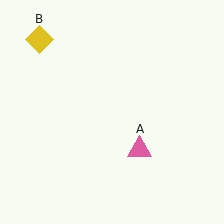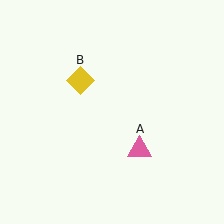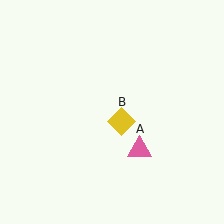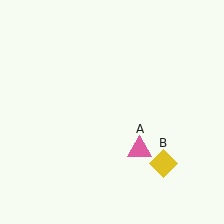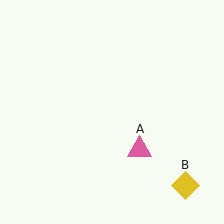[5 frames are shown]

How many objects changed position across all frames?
1 object changed position: yellow diamond (object B).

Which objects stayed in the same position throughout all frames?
Pink triangle (object A) remained stationary.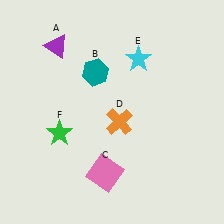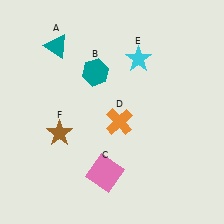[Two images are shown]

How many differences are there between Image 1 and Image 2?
There are 2 differences between the two images.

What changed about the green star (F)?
In Image 1, F is green. In Image 2, it changed to brown.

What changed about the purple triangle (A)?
In Image 1, A is purple. In Image 2, it changed to teal.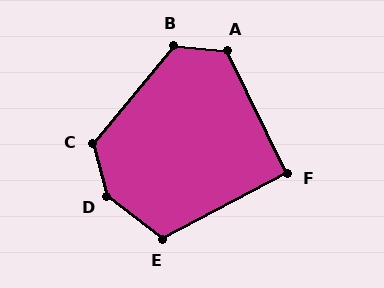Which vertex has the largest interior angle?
D, at approximately 143 degrees.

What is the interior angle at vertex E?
Approximately 114 degrees (obtuse).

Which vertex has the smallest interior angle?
F, at approximately 92 degrees.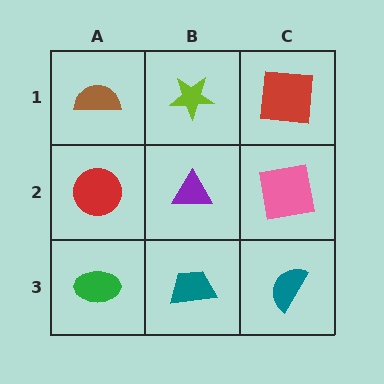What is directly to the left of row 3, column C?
A teal trapezoid.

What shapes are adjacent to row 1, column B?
A purple triangle (row 2, column B), a brown semicircle (row 1, column A), a red square (row 1, column C).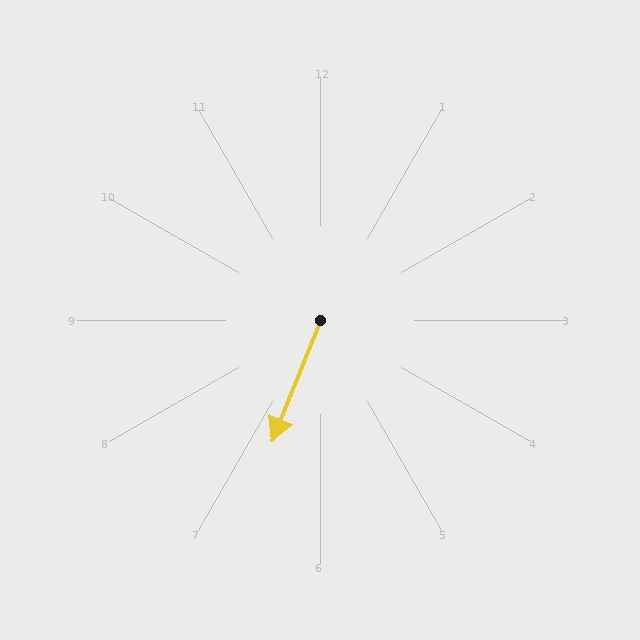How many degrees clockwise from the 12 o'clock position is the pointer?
Approximately 202 degrees.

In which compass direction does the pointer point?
South.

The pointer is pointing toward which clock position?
Roughly 7 o'clock.